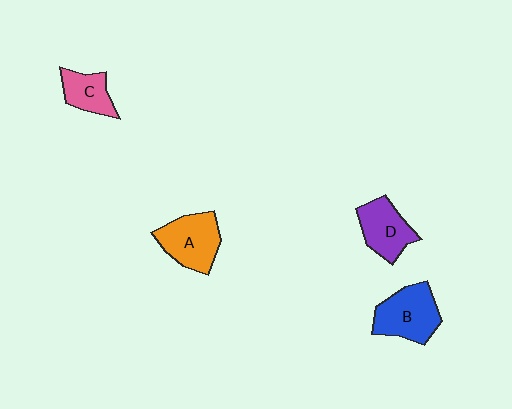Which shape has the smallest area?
Shape C (pink).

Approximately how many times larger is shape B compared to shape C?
Approximately 1.6 times.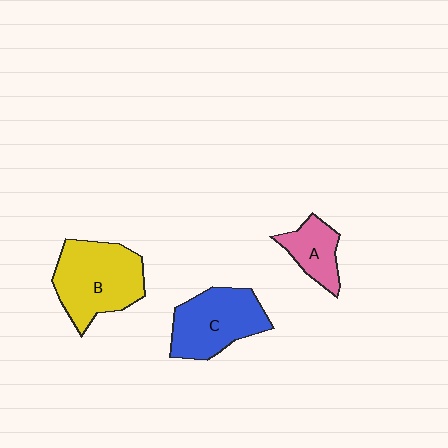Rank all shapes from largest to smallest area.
From largest to smallest: B (yellow), C (blue), A (pink).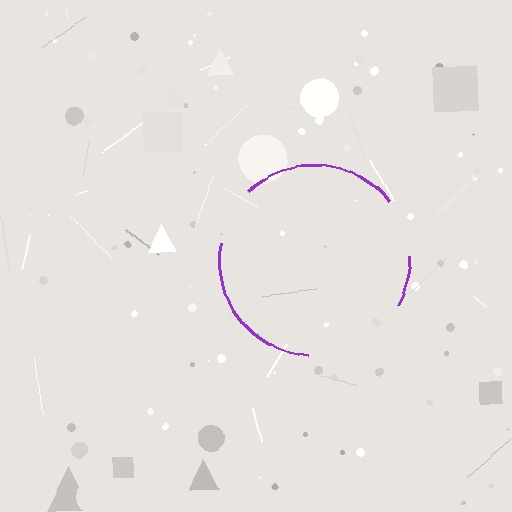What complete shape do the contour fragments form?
The contour fragments form a circle.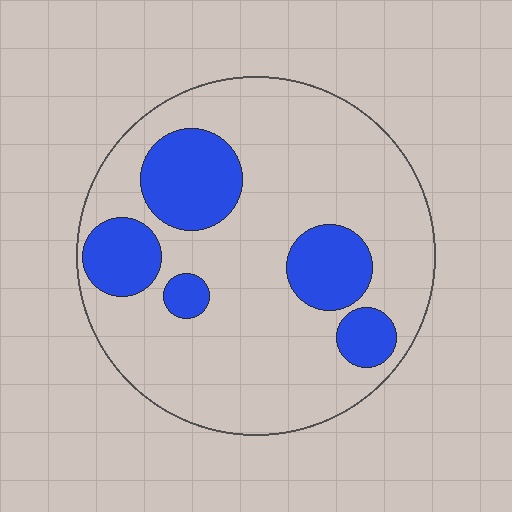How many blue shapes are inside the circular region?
5.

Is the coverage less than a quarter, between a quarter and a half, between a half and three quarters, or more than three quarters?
Less than a quarter.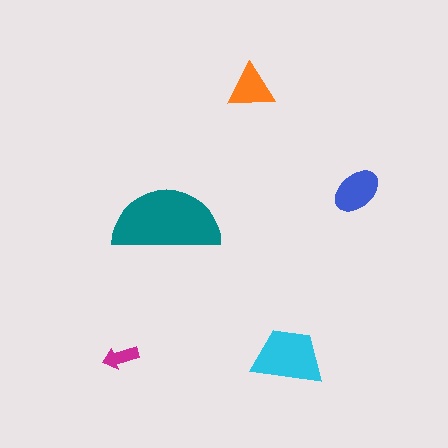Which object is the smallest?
The magenta arrow.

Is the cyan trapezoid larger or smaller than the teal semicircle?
Smaller.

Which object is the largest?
The teal semicircle.